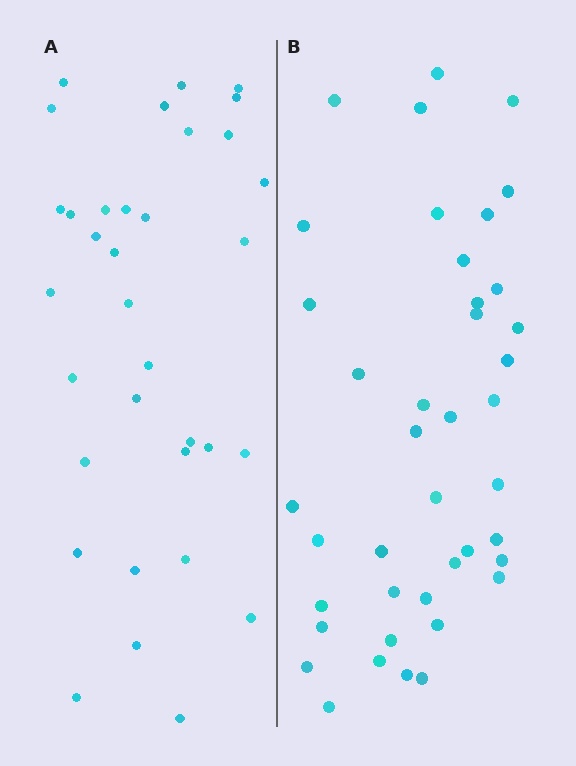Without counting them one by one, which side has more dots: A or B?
Region B (the right region) has more dots.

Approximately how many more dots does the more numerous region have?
Region B has roughly 8 or so more dots than region A.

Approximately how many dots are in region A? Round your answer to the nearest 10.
About 30 dots. (The exact count is 34, which rounds to 30.)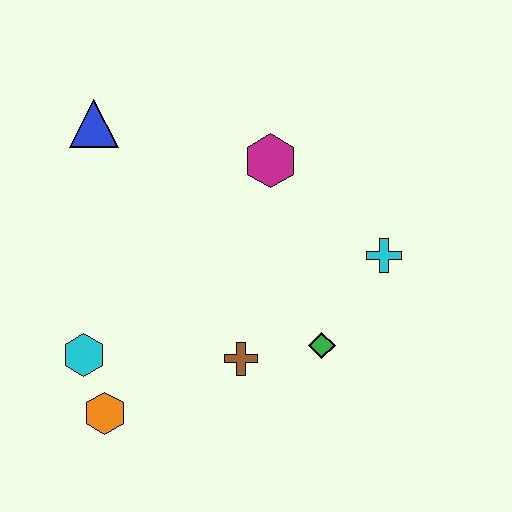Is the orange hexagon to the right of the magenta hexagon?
No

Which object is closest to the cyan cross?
The green diamond is closest to the cyan cross.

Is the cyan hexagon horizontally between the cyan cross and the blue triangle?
No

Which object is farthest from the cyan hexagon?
The cyan cross is farthest from the cyan hexagon.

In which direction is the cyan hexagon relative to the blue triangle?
The cyan hexagon is below the blue triangle.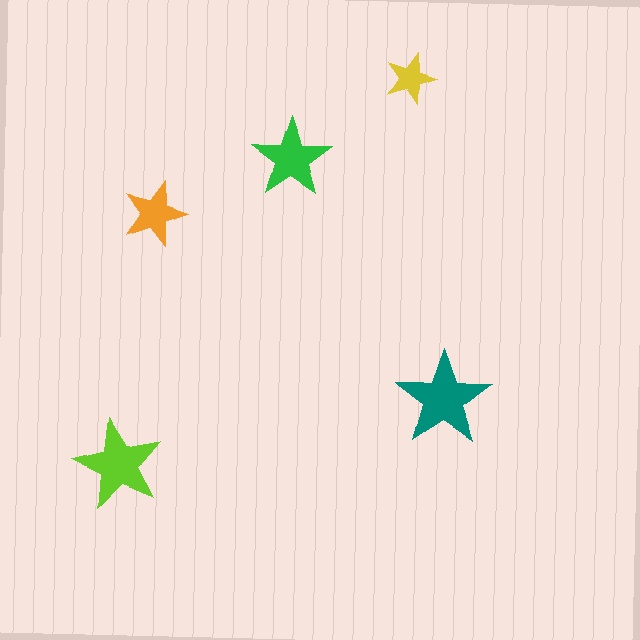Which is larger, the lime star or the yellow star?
The lime one.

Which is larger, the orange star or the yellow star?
The orange one.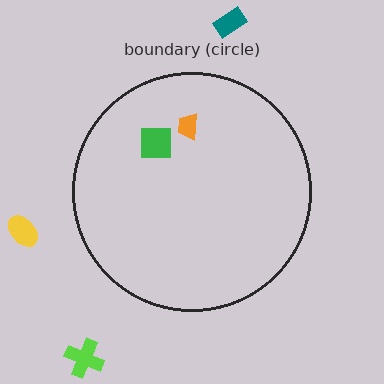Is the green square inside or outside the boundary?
Inside.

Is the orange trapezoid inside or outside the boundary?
Inside.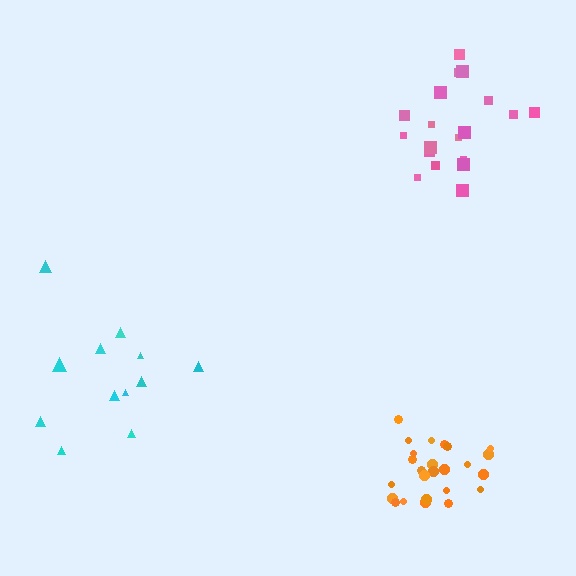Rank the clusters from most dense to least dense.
orange, pink, cyan.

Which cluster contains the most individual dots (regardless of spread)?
Orange (25).